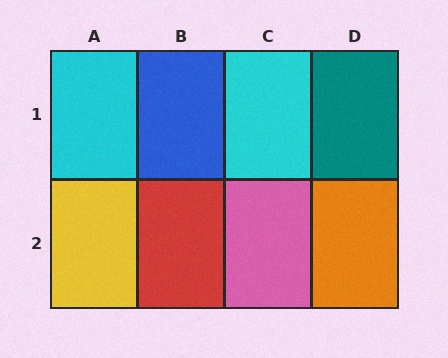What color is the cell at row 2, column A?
Yellow.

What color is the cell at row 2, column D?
Orange.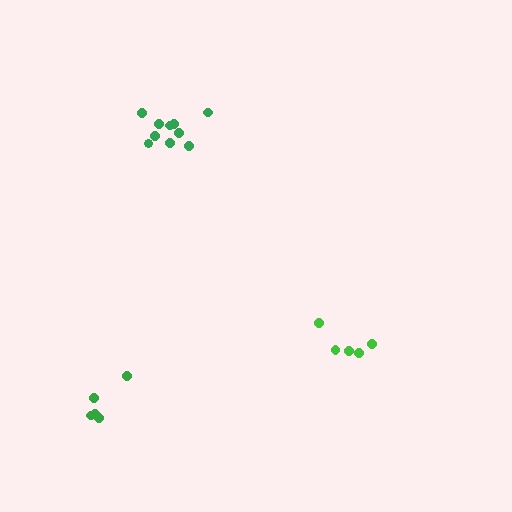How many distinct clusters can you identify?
There are 3 distinct clusters.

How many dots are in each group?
Group 1: 5 dots, Group 2: 5 dots, Group 3: 10 dots (20 total).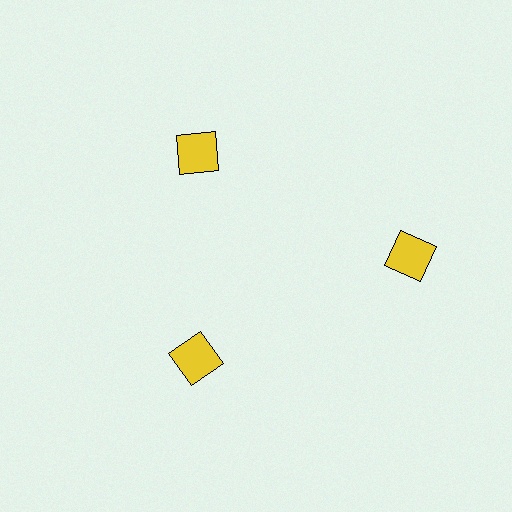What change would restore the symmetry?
The symmetry would be restored by moving it inward, back onto the ring so that all 3 squares sit at equal angles and equal distance from the center.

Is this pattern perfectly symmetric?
No. The 3 yellow squares are arranged in a ring, but one element near the 3 o'clock position is pushed outward from the center, breaking the 3-fold rotational symmetry.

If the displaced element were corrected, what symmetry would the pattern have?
It would have 3-fold rotational symmetry — the pattern would map onto itself every 120 degrees.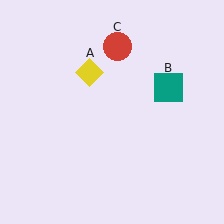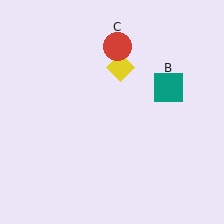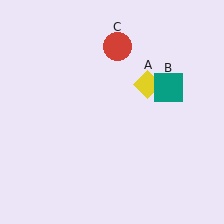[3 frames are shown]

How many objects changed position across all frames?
1 object changed position: yellow diamond (object A).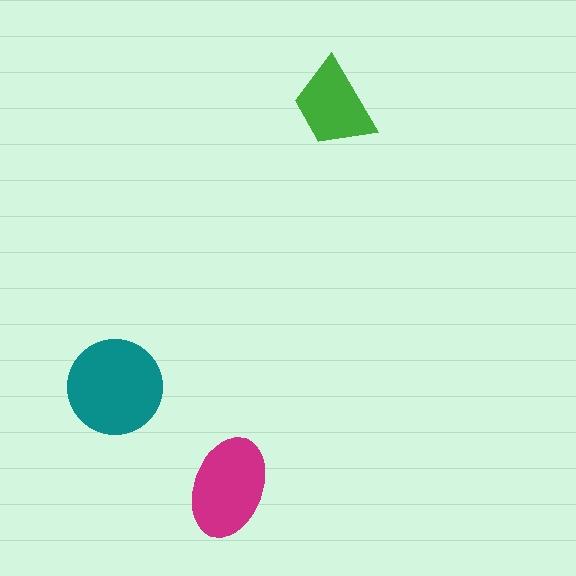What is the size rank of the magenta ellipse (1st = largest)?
2nd.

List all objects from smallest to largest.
The green trapezoid, the magenta ellipse, the teal circle.